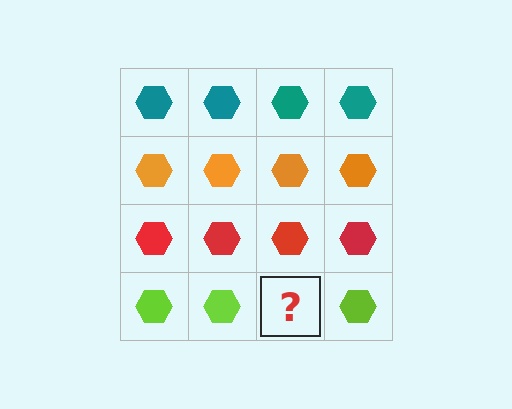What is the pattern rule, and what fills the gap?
The rule is that each row has a consistent color. The gap should be filled with a lime hexagon.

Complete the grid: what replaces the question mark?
The question mark should be replaced with a lime hexagon.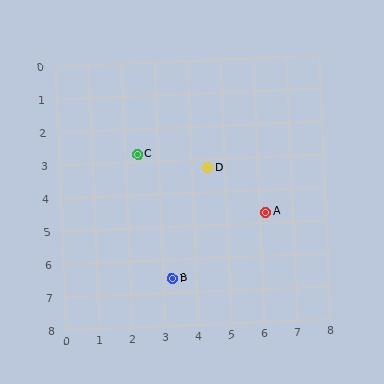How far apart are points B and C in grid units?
Points B and C are about 3.9 grid units apart.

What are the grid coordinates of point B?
Point B is at approximately (3.3, 6.6).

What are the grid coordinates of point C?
Point C is at approximately (2.4, 2.8).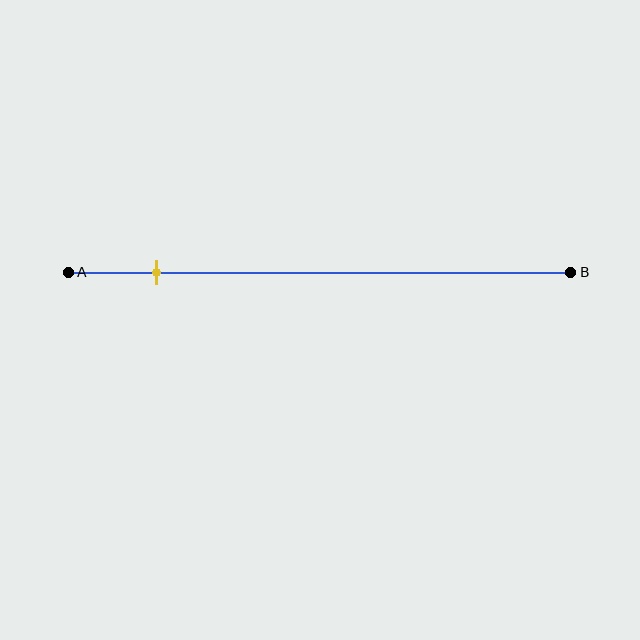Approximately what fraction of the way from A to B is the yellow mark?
The yellow mark is approximately 15% of the way from A to B.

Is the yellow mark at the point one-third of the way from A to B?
No, the mark is at about 15% from A, not at the 33% one-third point.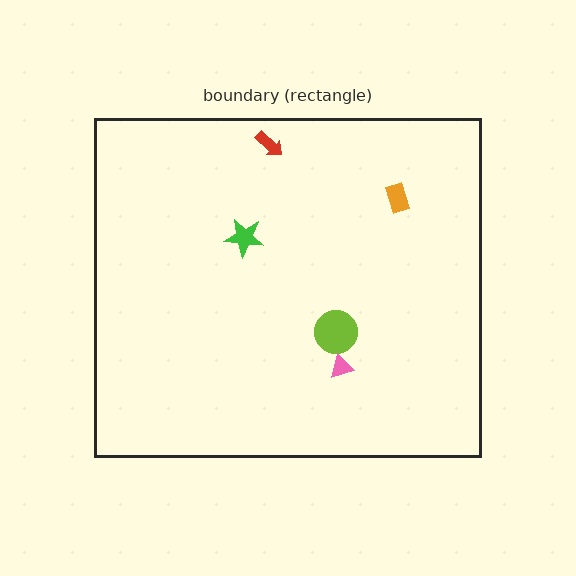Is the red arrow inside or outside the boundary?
Inside.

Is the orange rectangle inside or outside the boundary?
Inside.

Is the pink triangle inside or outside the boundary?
Inside.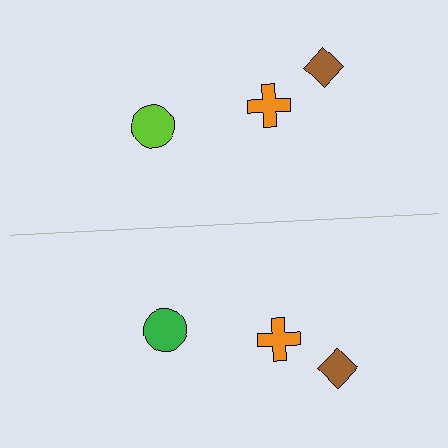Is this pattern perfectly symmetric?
No, the pattern is not perfectly symmetric. The green circle on the bottom side breaks the symmetry — its mirror counterpart is lime.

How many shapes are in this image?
There are 6 shapes in this image.